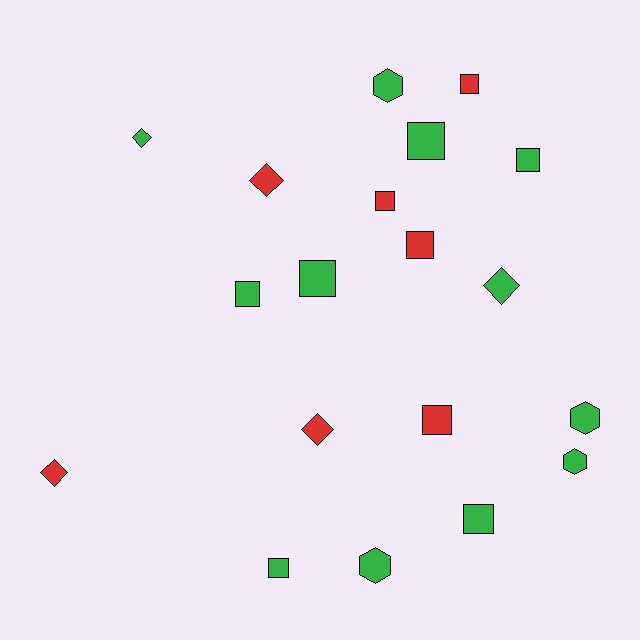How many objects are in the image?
There are 19 objects.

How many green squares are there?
There are 6 green squares.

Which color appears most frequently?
Green, with 12 objects.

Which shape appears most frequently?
Square, with 10 objects.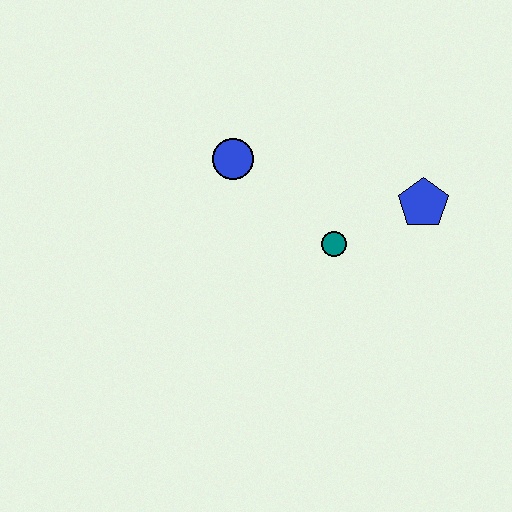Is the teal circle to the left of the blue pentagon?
Yes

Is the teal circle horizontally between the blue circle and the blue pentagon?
Yes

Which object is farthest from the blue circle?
The blue pentagon is farthest from the blue circle.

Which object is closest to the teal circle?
The blue pentagon is closest to the teal circle.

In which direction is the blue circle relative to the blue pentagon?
The blue circle is to the left of the blue pentagon.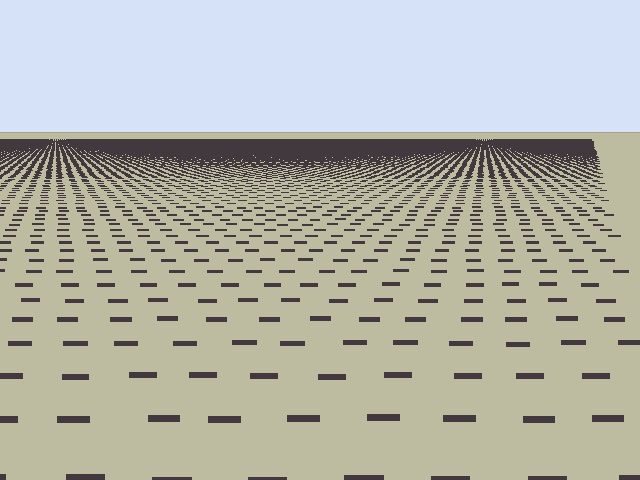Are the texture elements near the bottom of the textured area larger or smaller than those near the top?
Larger. Near the bottom, elements are closer to the viewer and appear at a bigger on-screen size.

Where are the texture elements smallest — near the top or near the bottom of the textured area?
Near the top.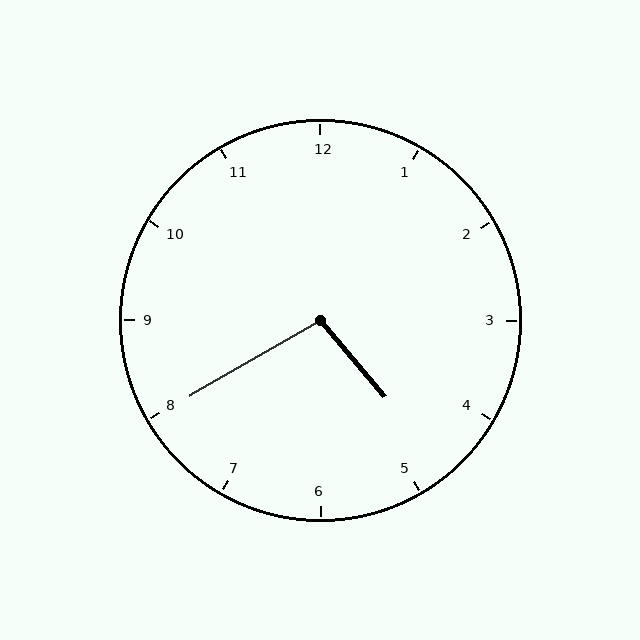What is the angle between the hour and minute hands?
Approximately 100 degrees.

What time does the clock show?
4:40.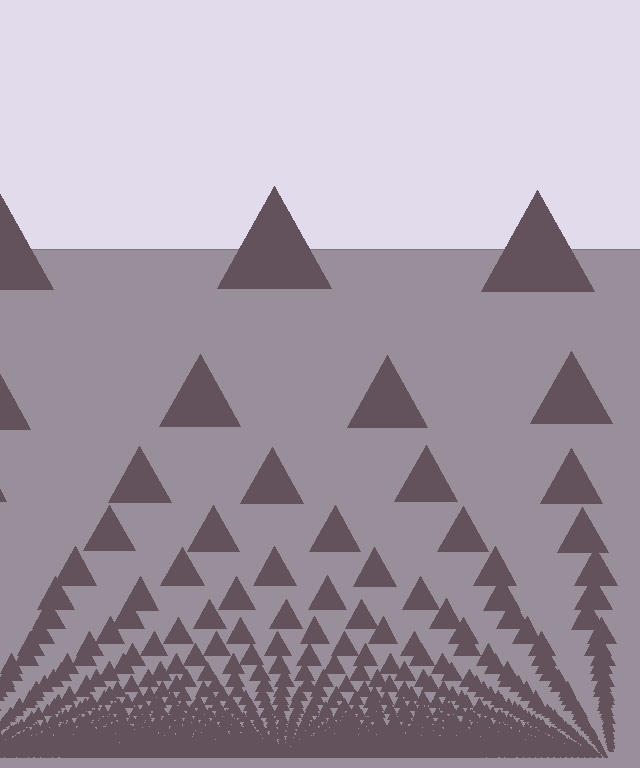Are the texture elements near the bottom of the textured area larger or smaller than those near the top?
Smaller. The gradient is inverted — elements near the bottom are smaller and denser.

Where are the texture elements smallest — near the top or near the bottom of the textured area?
Near the bottom.